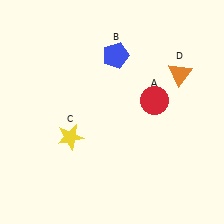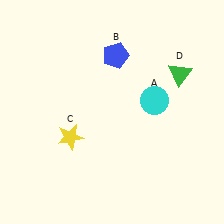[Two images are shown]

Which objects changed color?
A changed from red to cyan. D changed from orange to green.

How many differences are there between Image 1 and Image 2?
There are 2 differences between the two images.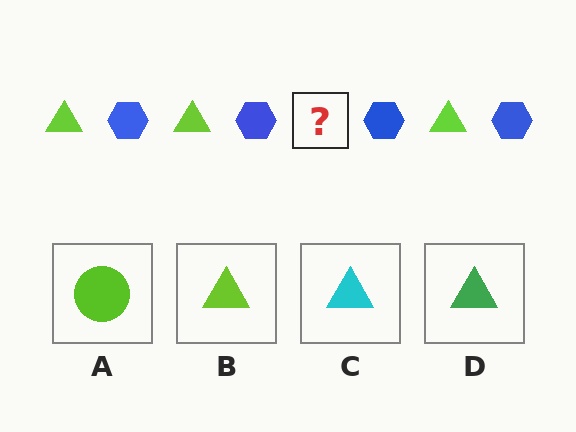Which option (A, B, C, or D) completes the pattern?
B.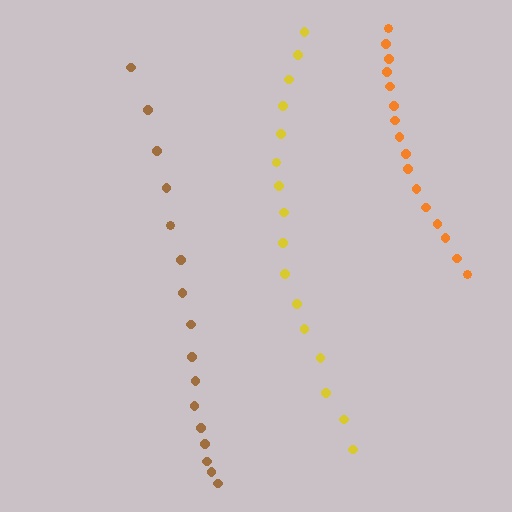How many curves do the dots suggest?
There are 3 distinct paths.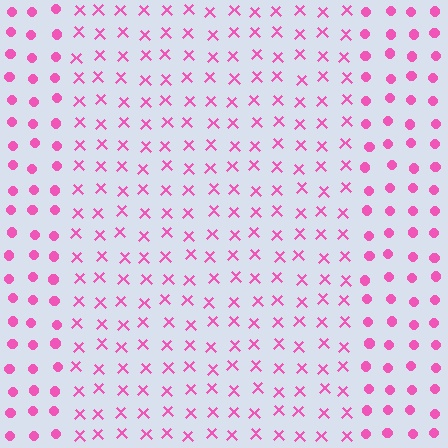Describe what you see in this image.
The image is filled with small pink elements arranged in a uniform grid. A rectangle-shaped region contains X marks, while the surrounding area contains circles. The boundary is defined purely by the change in element shape.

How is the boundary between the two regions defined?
The boundary is defined by a change in element shape: X marks inside vs. circles outside. All elements share the same color and spacing.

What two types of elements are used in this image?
The image uses X marks inside the rectangle region and circles outside it.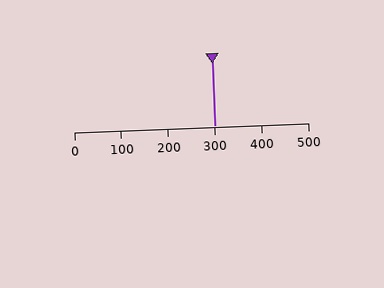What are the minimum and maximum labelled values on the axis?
The axis runs from 0 to 500.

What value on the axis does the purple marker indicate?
The marker indicates approximately 300.